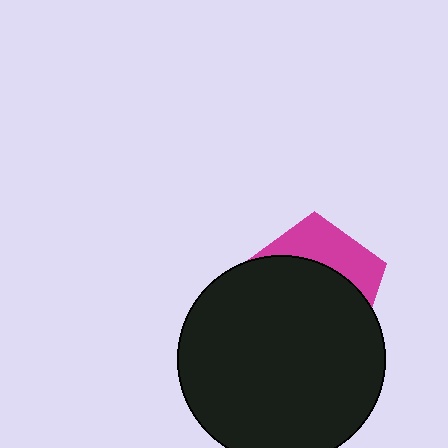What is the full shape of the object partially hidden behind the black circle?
The partially hidden object is a magenta pentagon.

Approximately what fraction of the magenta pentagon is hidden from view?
Roughly 67% of the magenta pentagon is hidden behind the black circle.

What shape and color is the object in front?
The object in front is a black circle.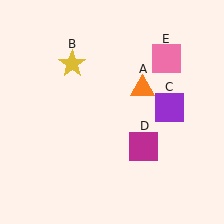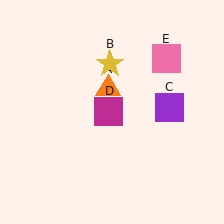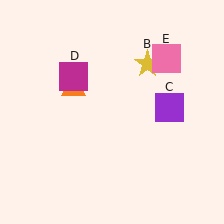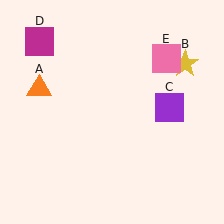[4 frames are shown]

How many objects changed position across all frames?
3 objects changed position: orange triangle (object A), yellow star (object B), magenta square (object D).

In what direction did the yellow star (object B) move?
The yellow star (object B) moved right.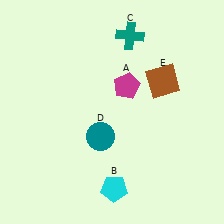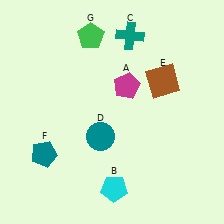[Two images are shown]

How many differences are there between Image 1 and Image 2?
There are 2 differences between the two images.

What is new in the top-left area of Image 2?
A green pentagon (G) was added in the top-left area of Image 2.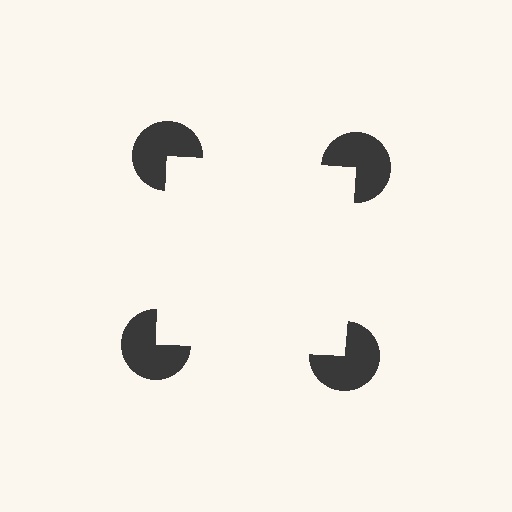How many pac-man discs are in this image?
There are 4 — one at each vertex of the illusory square.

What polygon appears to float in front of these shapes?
An illusory square — its edges are inferred from the aligned wedge cuts in the pac-man discs, not physically drawn.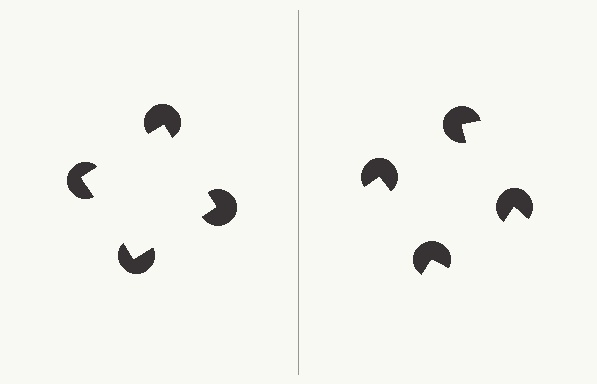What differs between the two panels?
The pac-man discs are positioned identically on both sides; only the wedge orientations differ. On the left they align to a square; on the right they are misaligned.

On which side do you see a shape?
An illusory square appears on the left side. On the right side the wedge cuts are rotated, so no coherent shape forms.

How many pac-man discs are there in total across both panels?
8 — 4 on each side.